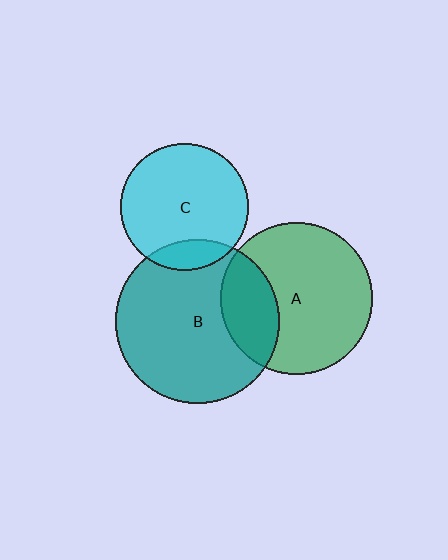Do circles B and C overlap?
Yes.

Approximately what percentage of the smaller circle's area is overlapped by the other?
Approximately 15%.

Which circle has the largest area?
Circle B (teal).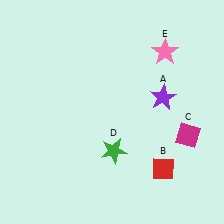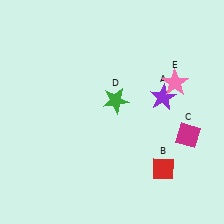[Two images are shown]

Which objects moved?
The objects that moved are: the green star (D), the pink star (E).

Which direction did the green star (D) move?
The green star (D) moved up.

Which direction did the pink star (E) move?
The pink star (E) moved down.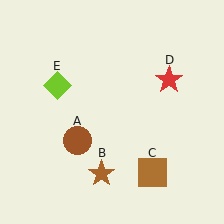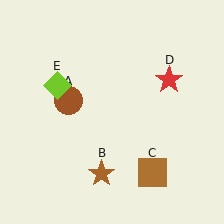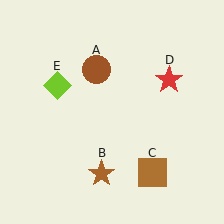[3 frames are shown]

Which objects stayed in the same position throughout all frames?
Brown star (object B) and brown square (object C) and red star (object D) and lime diamond (object E) remained stationary.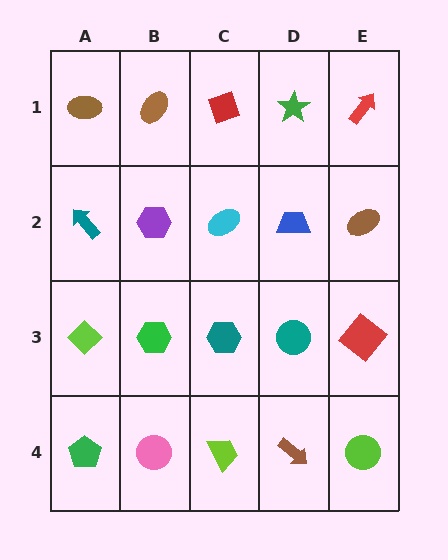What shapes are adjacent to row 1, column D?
A blue trapezoid (row 2, column D), a red diamond (row 1, column C), a red arrow (row 1, column E).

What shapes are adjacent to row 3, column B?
A purple hexagon (row 2, column B), a pink circle (row 4, column B), a lime diamond (row 3, column A), a teal hexagon (row 3, column C).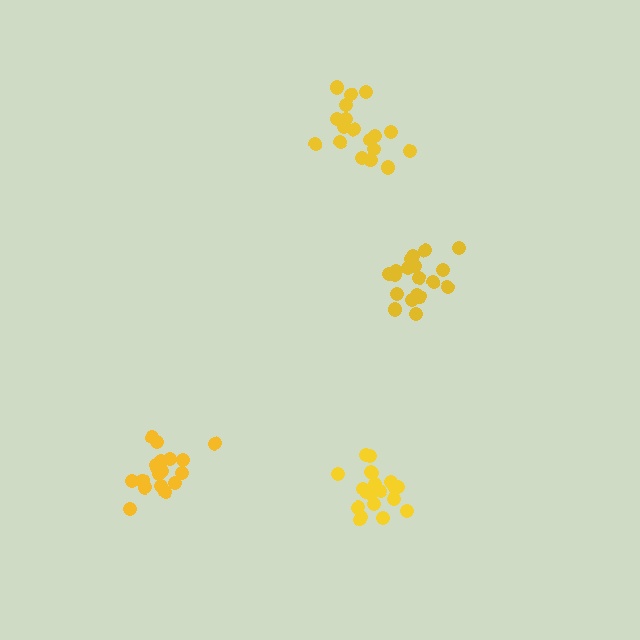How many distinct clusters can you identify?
There are 4 distinct clusters.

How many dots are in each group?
Group 1: 19 dots, Group 2: 20 dots, Group 3: 20 dots, Group 4: 18 dots (77 total).